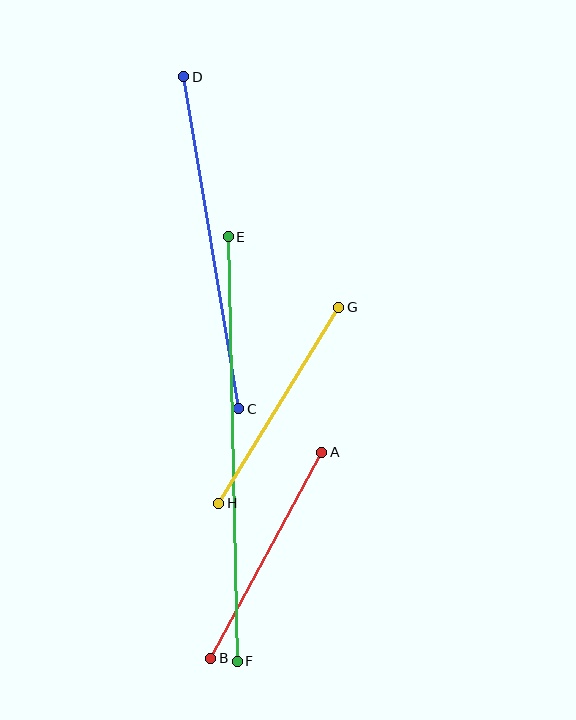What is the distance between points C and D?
The distance is approximately 336 pixels.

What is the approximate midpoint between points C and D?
The midpoint is at approximately (211, 243) pixels.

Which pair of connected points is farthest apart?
Points E and F are farthest apart.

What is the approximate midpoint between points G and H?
The midpoint is at approximately (279, 405) pixels.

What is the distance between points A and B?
The distance is approximately 234 pixels.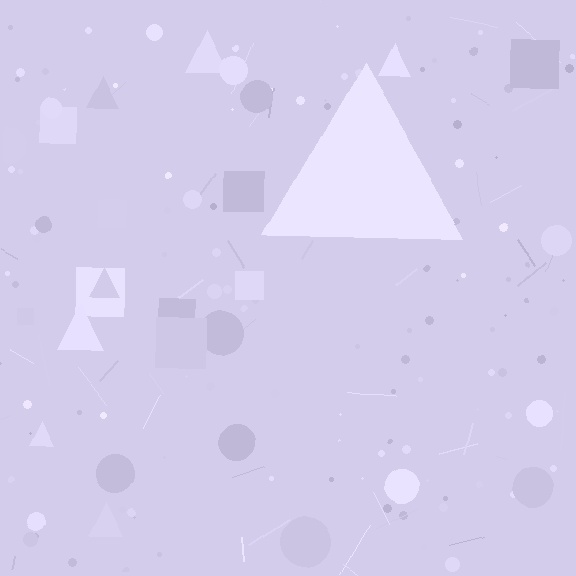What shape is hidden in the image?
A triangle is hidden in the image.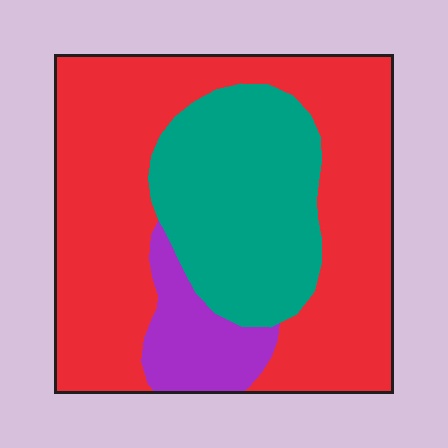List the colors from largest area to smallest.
From largest to smallest: red, teal, purple.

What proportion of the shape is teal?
Teal takes up about one quarter (1/4) of the shape.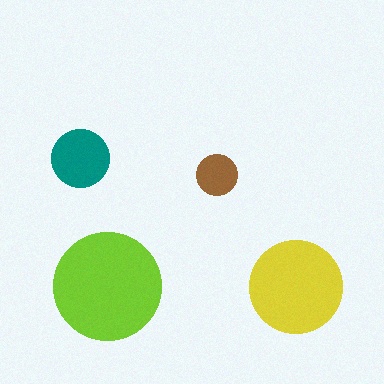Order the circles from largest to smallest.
the lime one, the yellow one, the teal one, the brown one.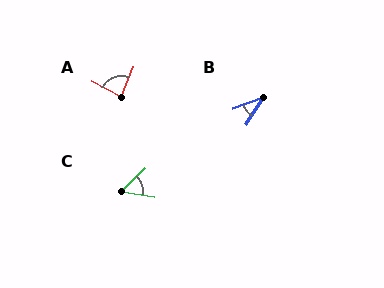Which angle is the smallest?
B, at approximately 38 degrees.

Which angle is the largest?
A, at approximately 85 degrees.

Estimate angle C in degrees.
Approximately 54 degrees.